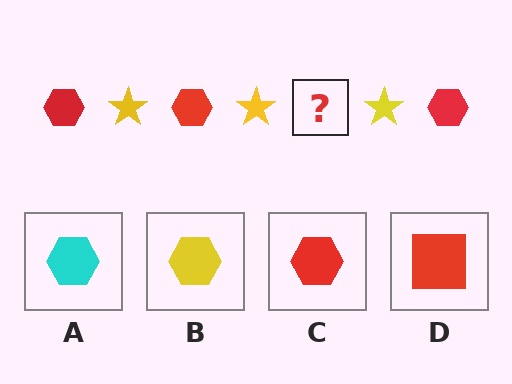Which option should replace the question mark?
Option C.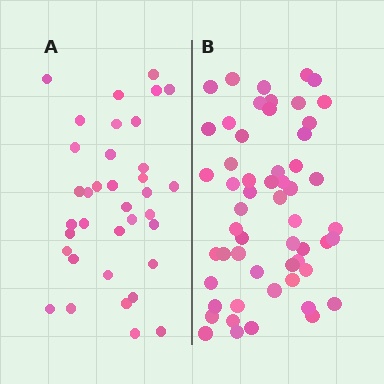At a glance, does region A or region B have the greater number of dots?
Region B (the right region) has more dots.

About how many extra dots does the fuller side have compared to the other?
Region B has approximately 20 more dots than region A.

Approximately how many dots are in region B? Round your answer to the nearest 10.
About 60 dots. (The exact count is 56, which rounds to 60.)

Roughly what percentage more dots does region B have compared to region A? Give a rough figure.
About 55% more.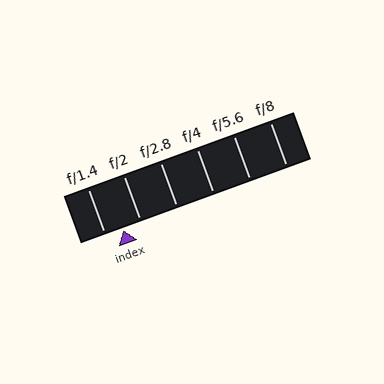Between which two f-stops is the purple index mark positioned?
The index mark is between f/1.4 and f/2.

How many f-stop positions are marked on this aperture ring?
There are 6 f-stop positions marked.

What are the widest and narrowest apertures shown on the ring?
The widest aperture shown is f/1.4 and the narrowest is f/8.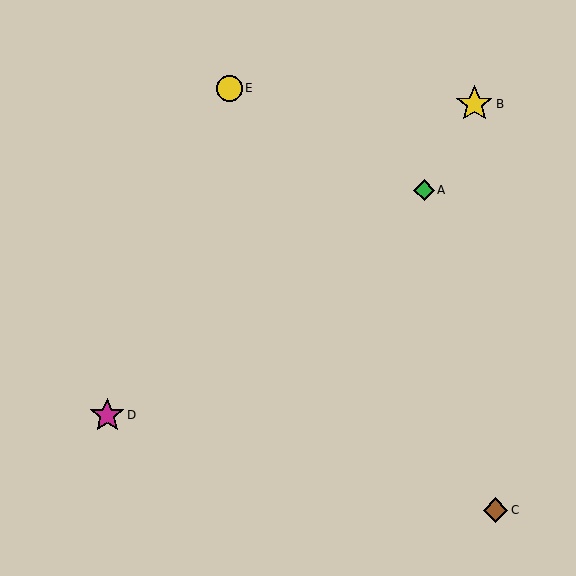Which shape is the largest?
The yellow star (labeled B) is the largest.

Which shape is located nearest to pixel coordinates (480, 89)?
The yellow star (labeled B) at (474, 104) is nearest to that location.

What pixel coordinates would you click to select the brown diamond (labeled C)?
Click at (496, 510) to select the brown diamond C.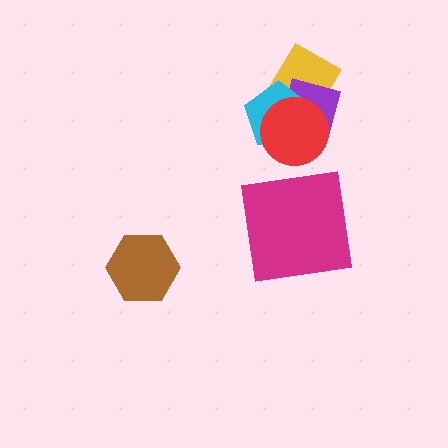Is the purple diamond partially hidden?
Yes, it is partially covered by another shape.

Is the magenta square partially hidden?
No, no other shape covers it.